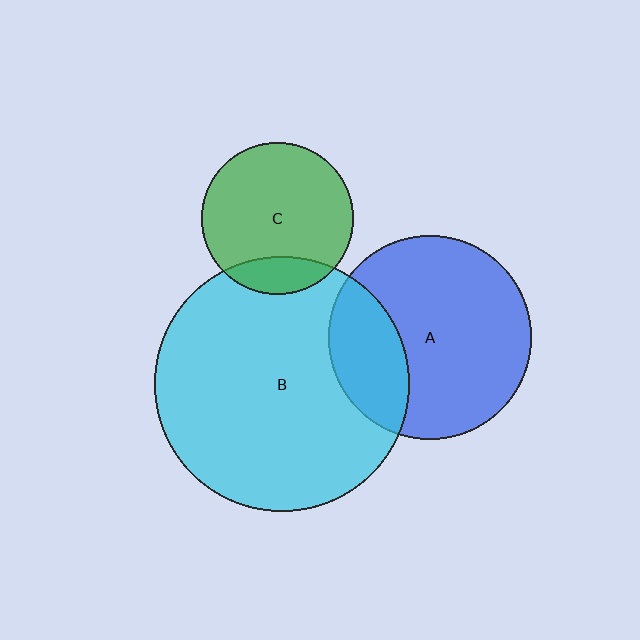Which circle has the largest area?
Circle B (cyan).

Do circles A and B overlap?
Yes.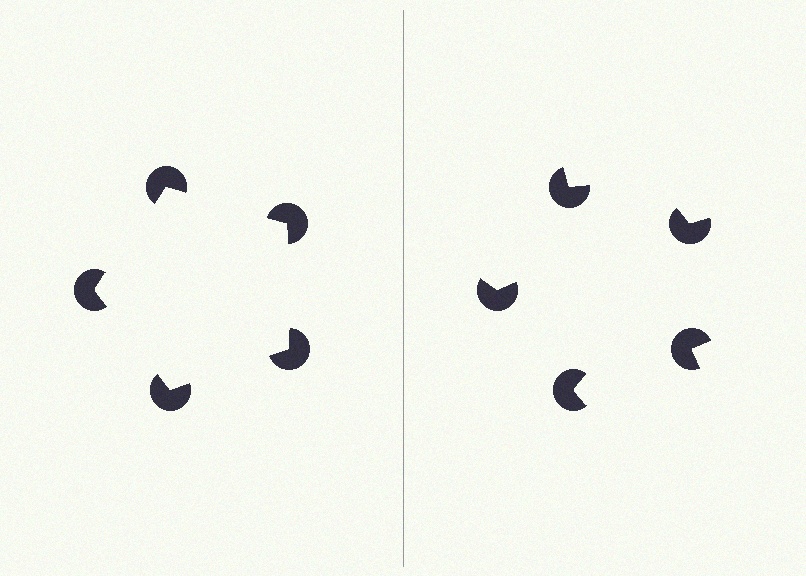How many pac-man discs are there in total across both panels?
10 — 5 on each side.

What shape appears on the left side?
An illusory pentagon.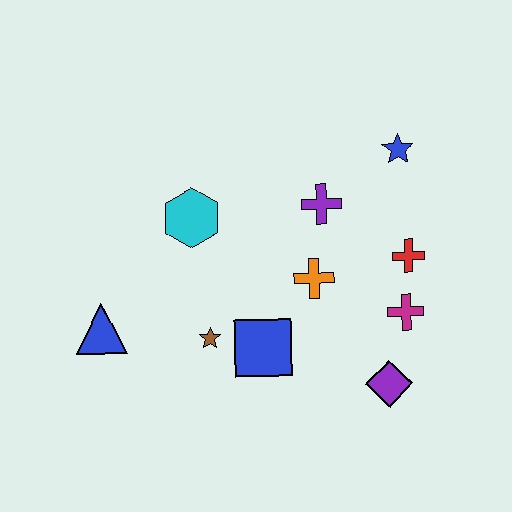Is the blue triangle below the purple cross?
Yes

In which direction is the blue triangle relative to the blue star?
The blue triangle is to the left of the blue star.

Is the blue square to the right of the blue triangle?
Yes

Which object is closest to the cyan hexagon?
The brown star is closest to the cyan hexagon.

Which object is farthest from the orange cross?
The blue triangle is farthest from the orange cross.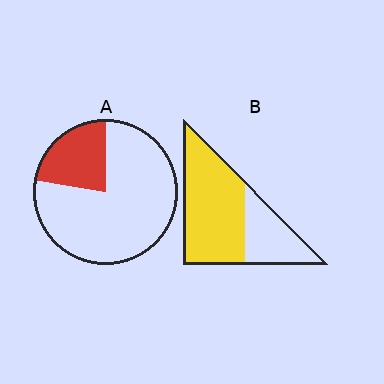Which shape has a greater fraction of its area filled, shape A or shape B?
Shape B.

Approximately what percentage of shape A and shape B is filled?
A is approximately 25% and B is approximately 65%.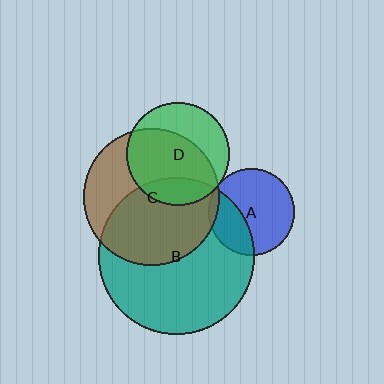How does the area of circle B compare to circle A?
Approximately 3.3 times.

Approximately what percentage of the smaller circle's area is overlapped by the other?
Approximately 5%.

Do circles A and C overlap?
Yes.